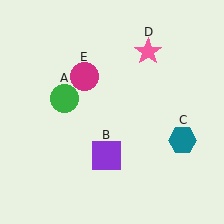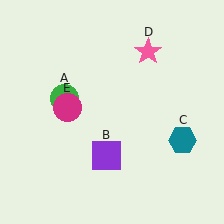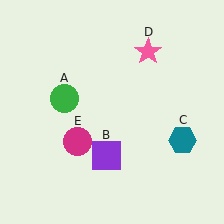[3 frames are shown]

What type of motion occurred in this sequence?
The magenta circle (object E) rotated counterclockwise around the center of the scene.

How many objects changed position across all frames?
1 object changed position: magenta circle (object E).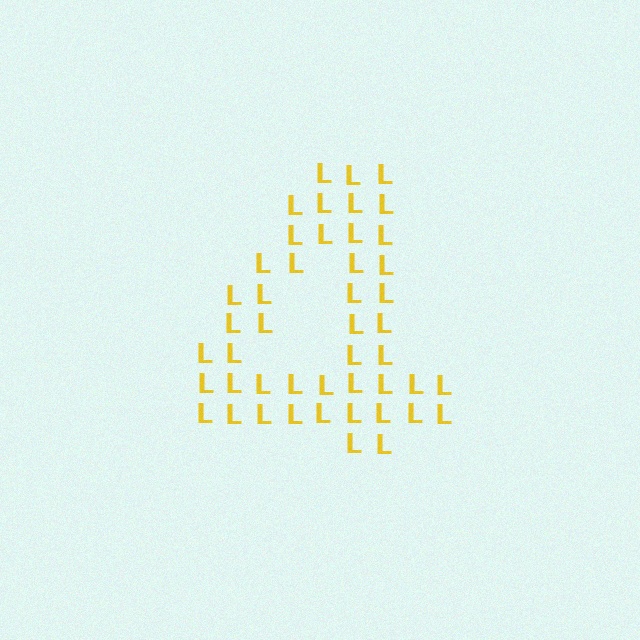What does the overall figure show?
The overall figure shows the digit 4.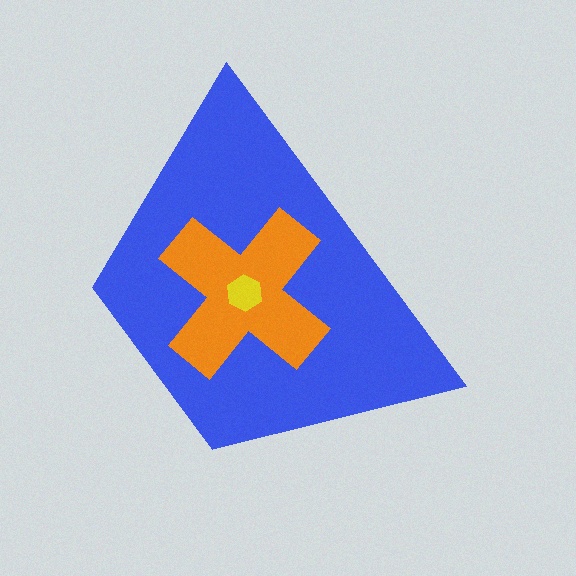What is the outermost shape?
The blue trapezoid.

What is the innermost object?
The yellow hexagon.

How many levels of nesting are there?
3.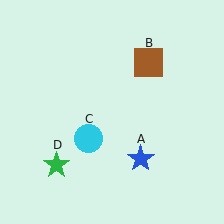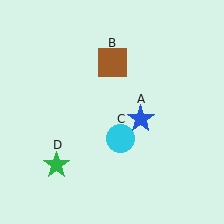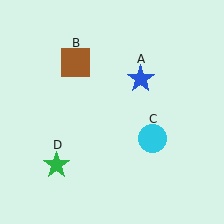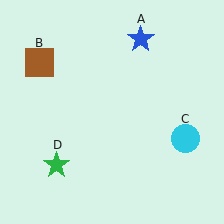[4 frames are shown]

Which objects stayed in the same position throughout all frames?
Green star (object D) remained stationary.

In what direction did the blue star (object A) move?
The blue star (object A) moved up.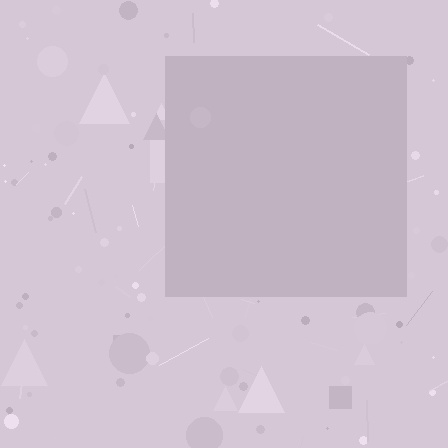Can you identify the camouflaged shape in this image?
The camouflaged shape is a square.